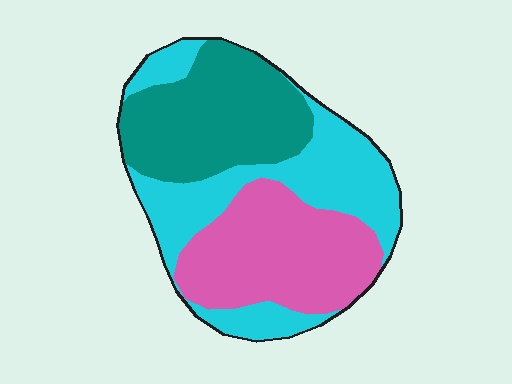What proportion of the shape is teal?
Teal takes up about one third (1/3) of the shape.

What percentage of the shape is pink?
Pink covers 32% of the shape.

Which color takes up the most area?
Cyan, at roughly 35%.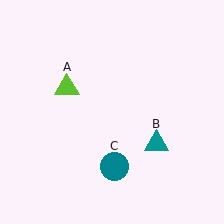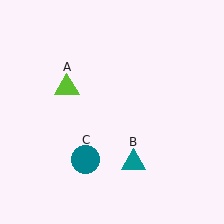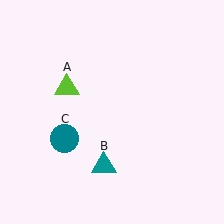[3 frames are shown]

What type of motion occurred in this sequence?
The teal triangle (object B), teal circle (object C) rotated clockwise around the center of the scene.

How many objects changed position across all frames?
2 objects changed position: teal triangle (object B), teal circle (object C).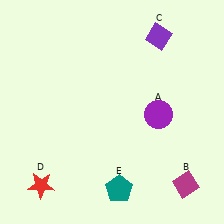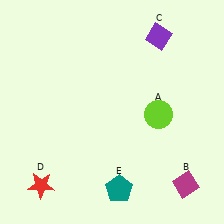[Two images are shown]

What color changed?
The circle (A) changed from purple in Image 1 to lime in Image 2.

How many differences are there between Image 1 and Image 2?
There is 1 difference between the two images.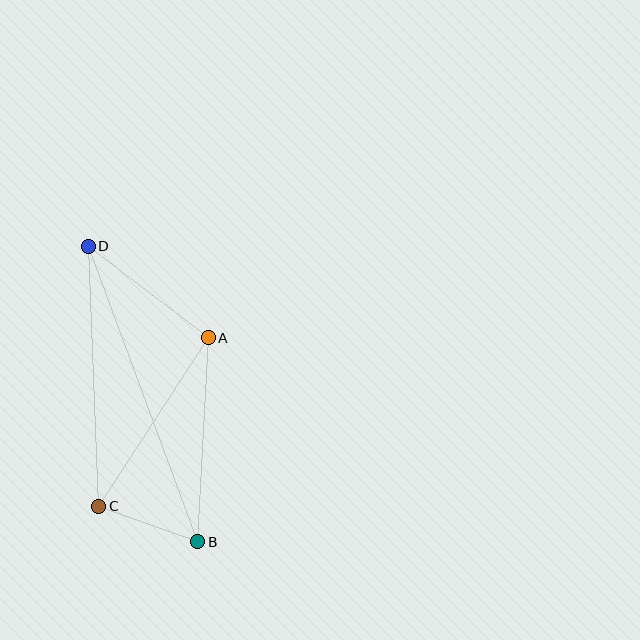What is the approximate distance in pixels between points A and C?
The distance between A and C is approximately 201 pixels.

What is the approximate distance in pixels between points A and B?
The distance between A and B is approximately 204 pixels.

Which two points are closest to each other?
Points B and C are closest to each other.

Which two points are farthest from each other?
Points B and D are farthest from each other.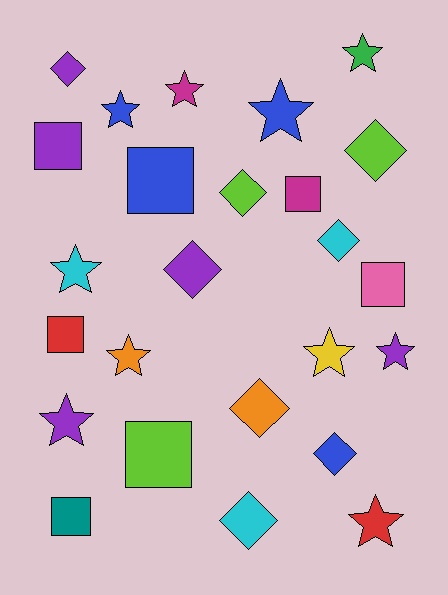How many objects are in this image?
There are 25 objects.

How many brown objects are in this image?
There are no brown objects.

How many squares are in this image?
There are 7 squares.